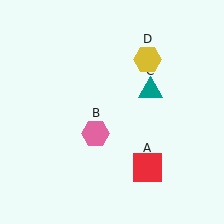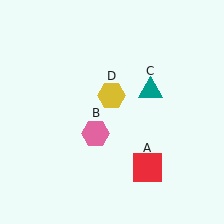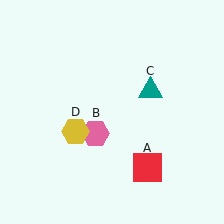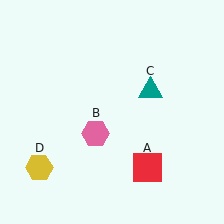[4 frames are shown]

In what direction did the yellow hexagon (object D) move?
The yellow hexagon (object D) moved down and to the left.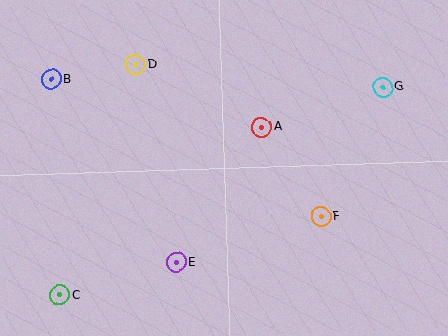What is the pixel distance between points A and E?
The distance between A and E is 160 pixels.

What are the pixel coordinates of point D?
Point D is at (136, 64).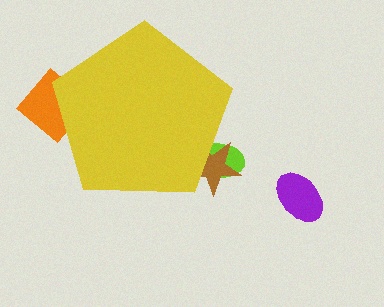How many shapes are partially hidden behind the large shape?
3 shapes are partially hidden.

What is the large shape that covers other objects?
A yellow pentagon.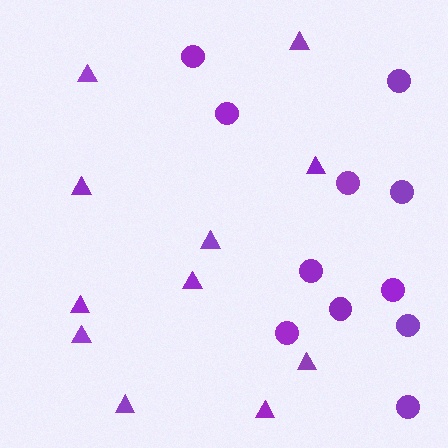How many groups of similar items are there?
There are 2 groups: one group of triangles (11) and one group of circles (11).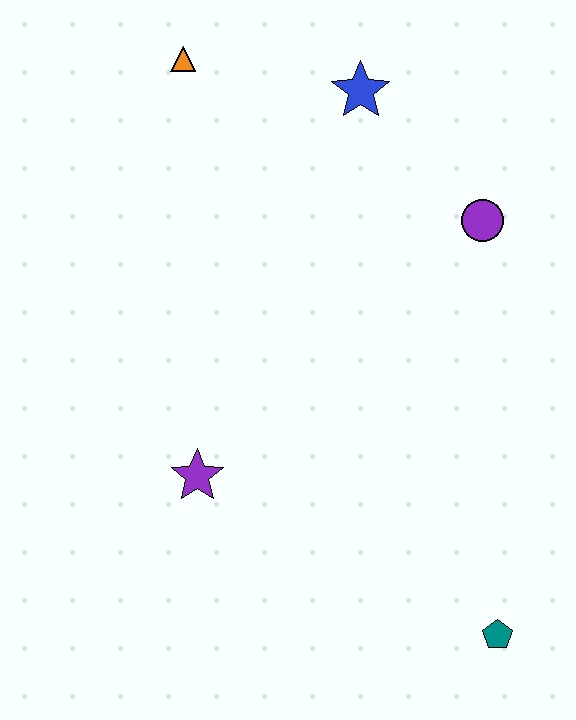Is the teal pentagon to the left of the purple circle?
No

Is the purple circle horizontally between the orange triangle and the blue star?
No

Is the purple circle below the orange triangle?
Yes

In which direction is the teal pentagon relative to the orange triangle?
The teal pentagon is below the orange triangle.